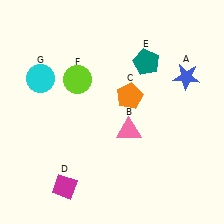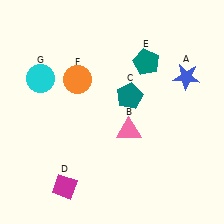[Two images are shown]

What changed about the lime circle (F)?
In Image 1, F is lime. In Image 2, it changed to orange.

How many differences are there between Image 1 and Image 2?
There are 2 differences between the two images.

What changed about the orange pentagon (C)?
In Image 1, C is orange. In Image 2, it changed to teal.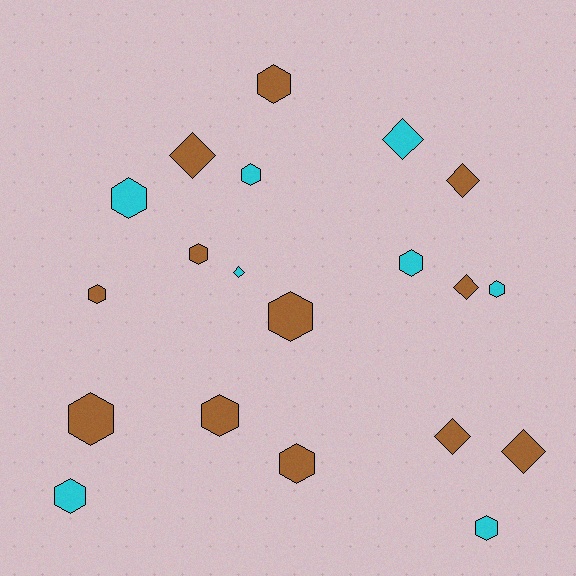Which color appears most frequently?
Brown, with 12 objects.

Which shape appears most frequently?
Hexagon, with 13 objects.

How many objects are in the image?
There are 20 objects.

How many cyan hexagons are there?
There are 6 cyan hexagons.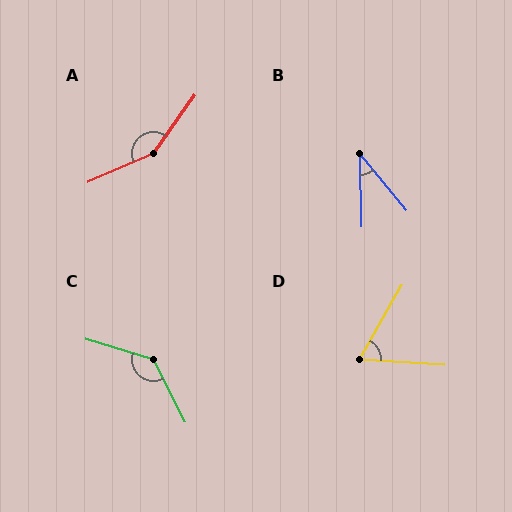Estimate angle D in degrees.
Approximately 64 degrees.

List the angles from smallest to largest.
B (39°), D (64°), C (134°), A (148°).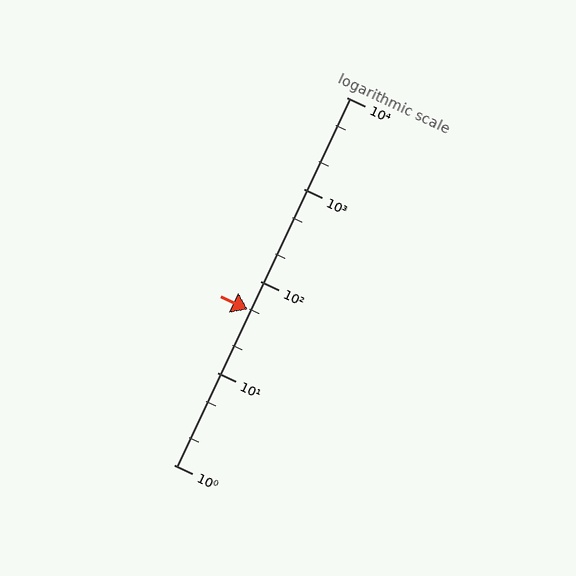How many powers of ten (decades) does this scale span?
The scale spans 4 decades, from 1 to 10000.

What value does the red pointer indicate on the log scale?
The pointer indicates approximately 49.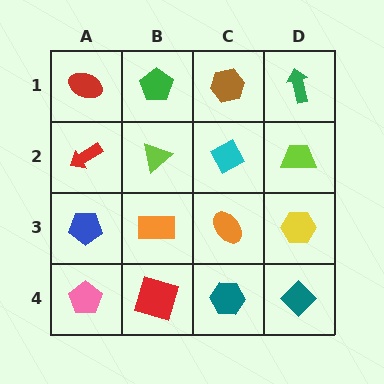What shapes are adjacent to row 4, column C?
An orange ellipse (row 3, column C), a red square (row 4, column B), a teal diamond (row 4, column D).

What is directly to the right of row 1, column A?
A green pentagon.